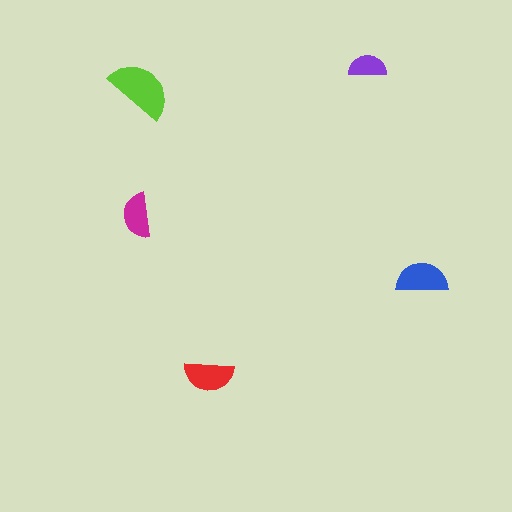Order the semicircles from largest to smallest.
the lime one, the blue one, the red one, the magenta one, the purple one.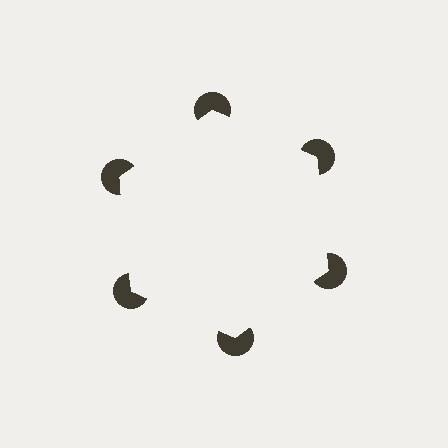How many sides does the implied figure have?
6 sides.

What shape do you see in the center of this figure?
An illusory hexagon — its edges are inferred from the aligned wedge cuts in the pac-man discs, not physically drawn.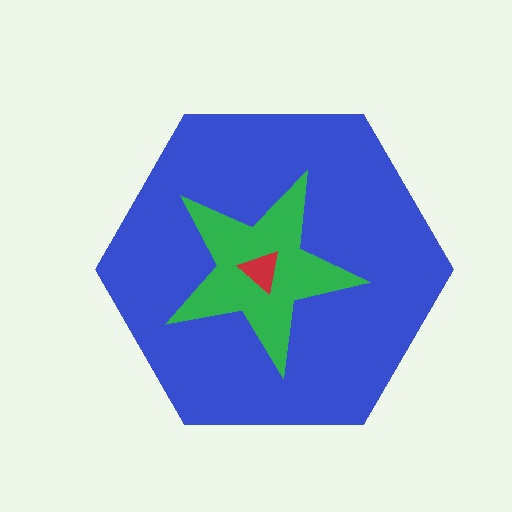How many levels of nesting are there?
3.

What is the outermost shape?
The blue hexagon.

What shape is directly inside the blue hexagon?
The green star.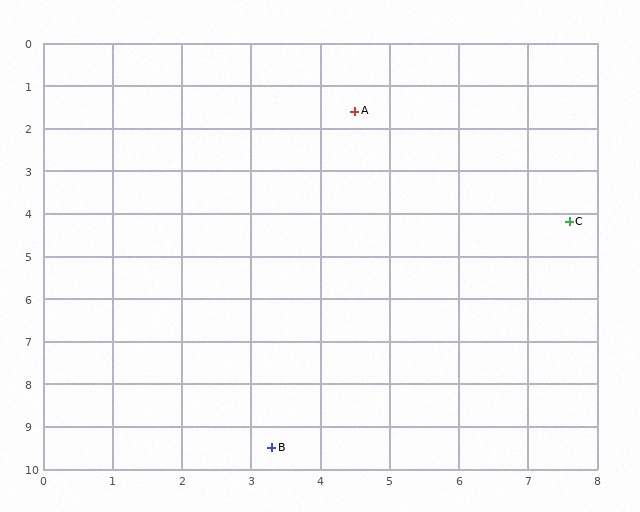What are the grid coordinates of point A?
Point A is at approximately (4.5, 1.6).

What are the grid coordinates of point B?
Point B is at approximately (3.3, 9.5).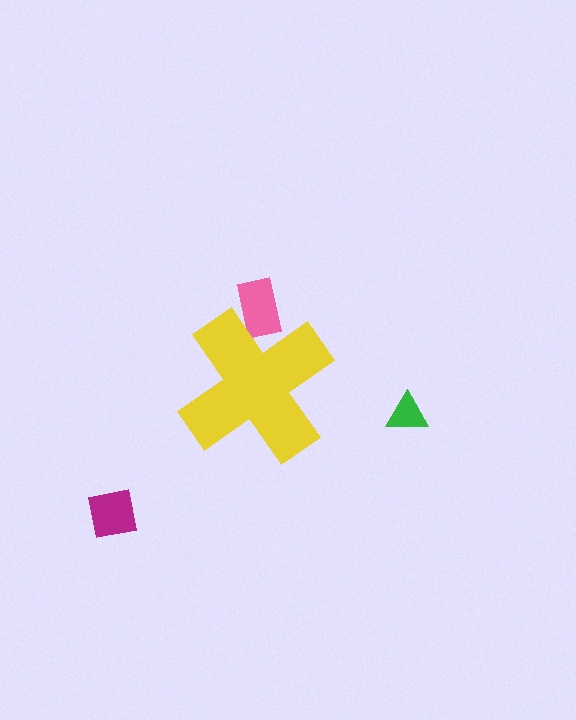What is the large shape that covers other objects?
A yellow cross.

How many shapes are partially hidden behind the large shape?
1 shape is partially hidden.